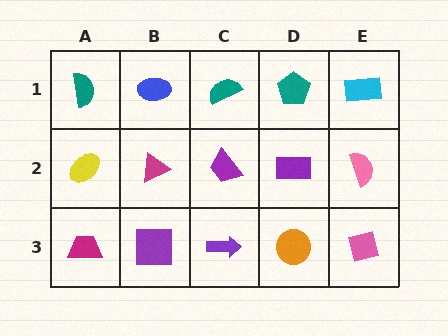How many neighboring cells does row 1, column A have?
2.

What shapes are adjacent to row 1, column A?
A yellow ellipse (row 2, column A), a blue ellipse (row 1, column B).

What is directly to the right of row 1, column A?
A blue ellipse.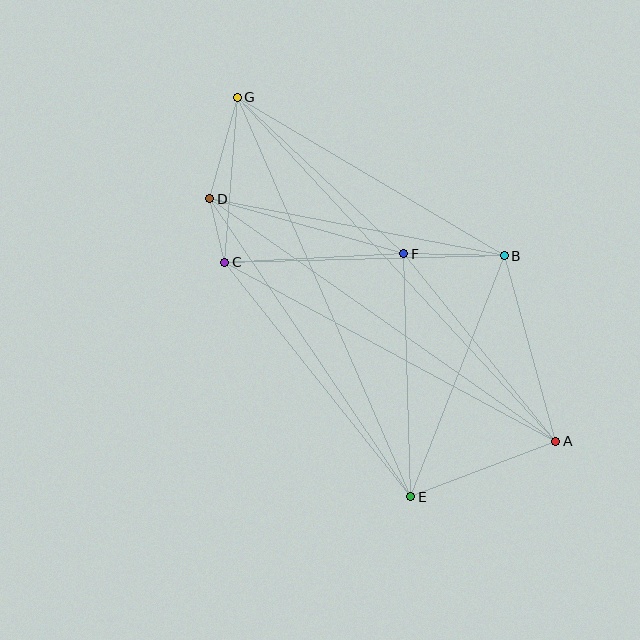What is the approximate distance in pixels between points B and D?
The distance between B and D is approximately 300 pixels.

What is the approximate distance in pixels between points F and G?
The distance between F and G is approximately 228 pixels.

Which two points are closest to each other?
Points C and D are closest to each other.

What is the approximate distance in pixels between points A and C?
The distance between A and C is approximately 376 pixels.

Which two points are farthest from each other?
Points A and G are farthest from each other.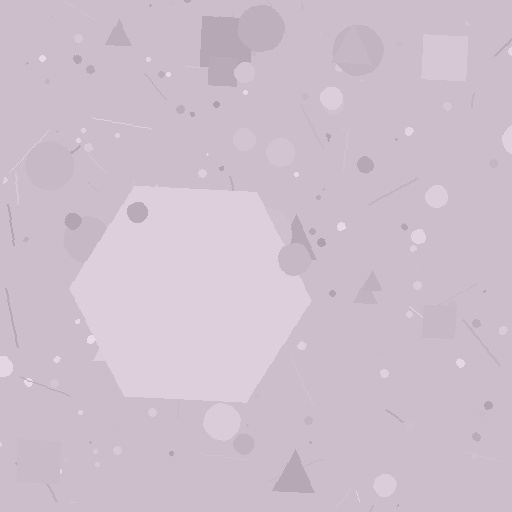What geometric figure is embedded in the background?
A hexagon is embedded in the background.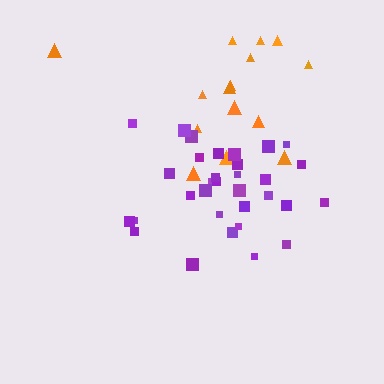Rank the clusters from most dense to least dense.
purple, orange.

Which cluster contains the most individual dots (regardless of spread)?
Purple (32).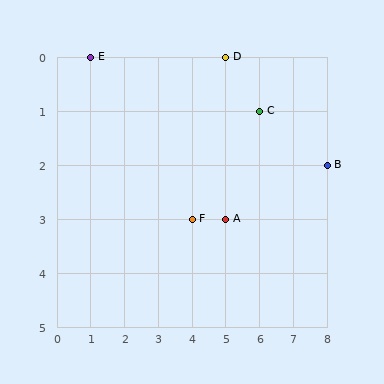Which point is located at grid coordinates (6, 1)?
Point C is at (6, 1).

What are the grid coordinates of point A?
Point A is at grid coordinates (5, 3).